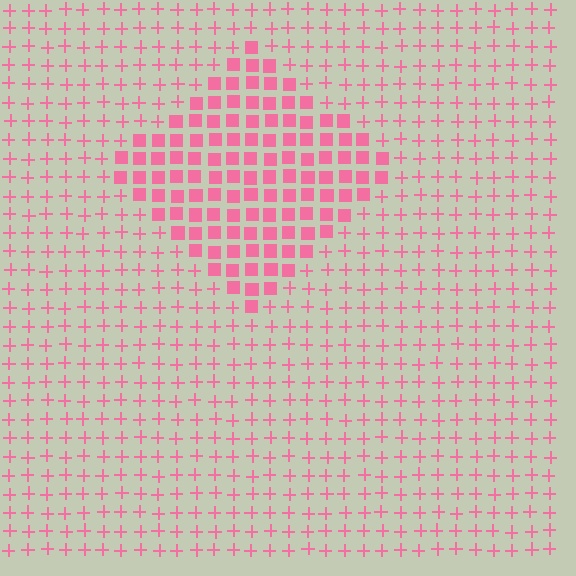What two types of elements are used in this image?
The image uses squares inside the diamond region and plus signs outside it.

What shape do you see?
I see a diamond.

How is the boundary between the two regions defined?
The boundary is defined by a change in element shape: squares inside vs. plus signs outside. All elements share the same color and spacing.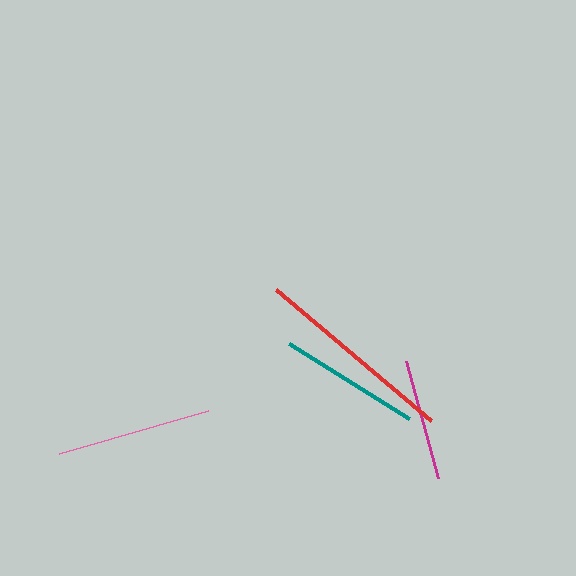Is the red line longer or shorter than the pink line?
The red line is longer than the pink line.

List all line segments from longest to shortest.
From longest to shortest: red, pink, teal, magenta.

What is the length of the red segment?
The red segment is approximately 203 pixels long.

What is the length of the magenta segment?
The magenta segment is approximately 121 pixels long.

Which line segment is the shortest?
The magenta line is the shortest at approximately 121 pixels.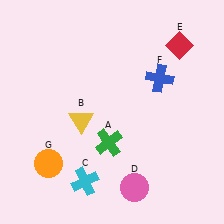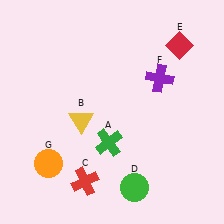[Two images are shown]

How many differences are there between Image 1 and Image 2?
There are 3 differences between the two images.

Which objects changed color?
C changed from cyan to red. D changed from pink to green. F changed from blue to purple.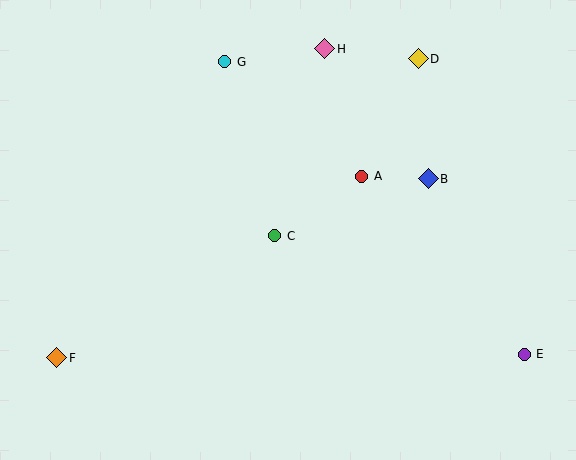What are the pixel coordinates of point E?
Point E is at (524, 354).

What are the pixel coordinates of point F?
Point F is at (57, 358).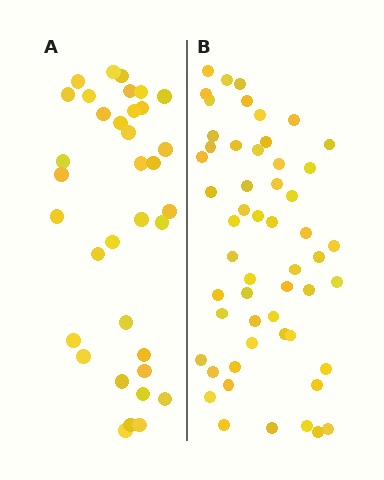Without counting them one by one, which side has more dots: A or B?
Region B (the right region) has more dots.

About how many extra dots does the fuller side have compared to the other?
Region B has approximately 20 more dots than region A.